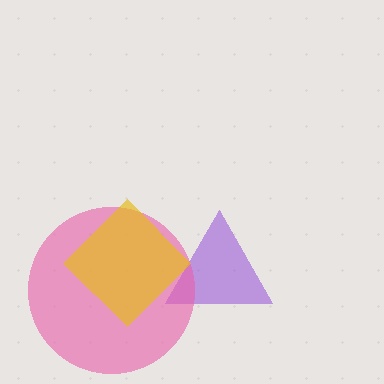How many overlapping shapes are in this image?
There are 3 overlapping shapes in the image.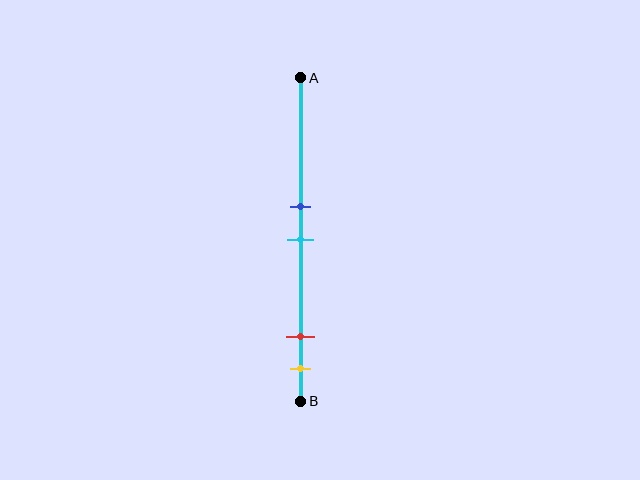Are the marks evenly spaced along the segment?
No, the marks are not evenly spaced.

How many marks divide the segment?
There are 4 marks dividing the segment.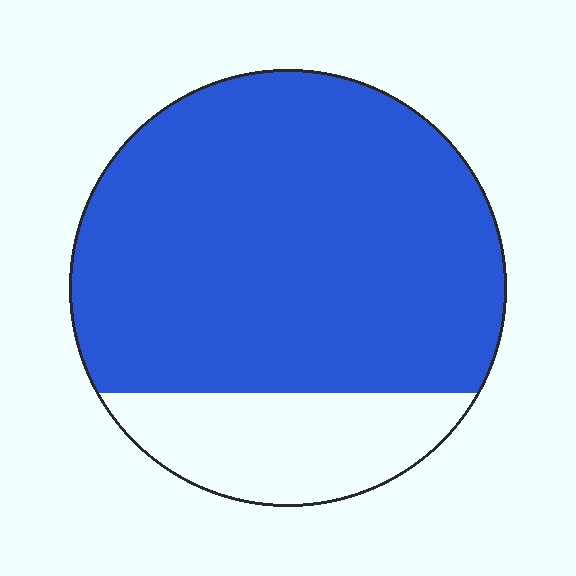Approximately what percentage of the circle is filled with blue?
Approximately 80%.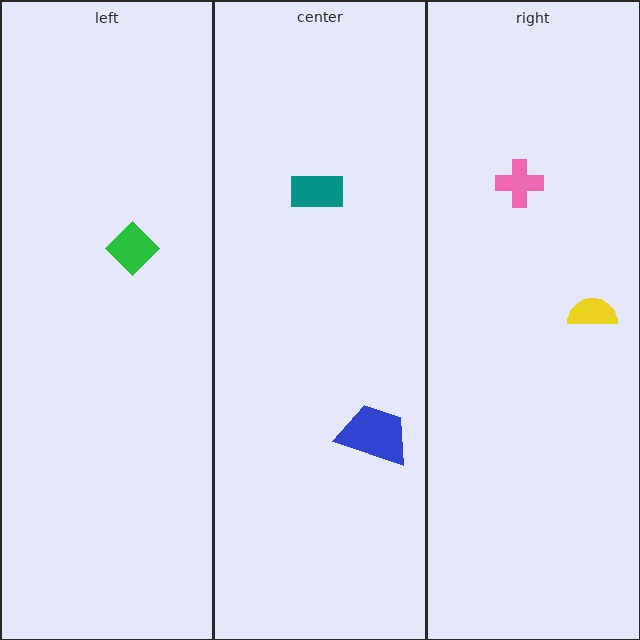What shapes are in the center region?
The teal rectangle, the blue trapezoid.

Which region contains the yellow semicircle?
The right region.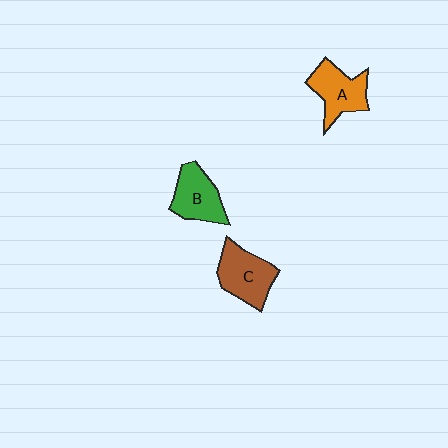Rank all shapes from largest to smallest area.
From largest to smallest: C (brown), A (orange), B (green).